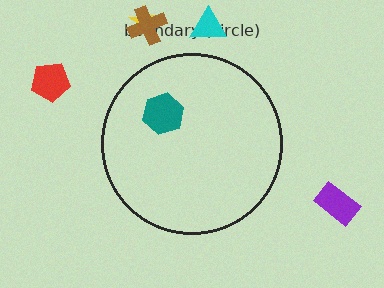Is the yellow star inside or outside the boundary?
Outside.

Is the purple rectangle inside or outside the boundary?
Outside.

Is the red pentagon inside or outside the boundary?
Outside.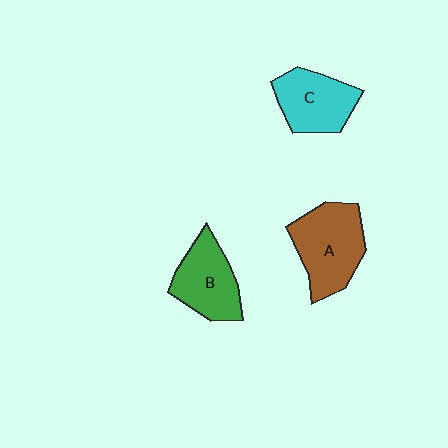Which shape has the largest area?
Shape A (brown).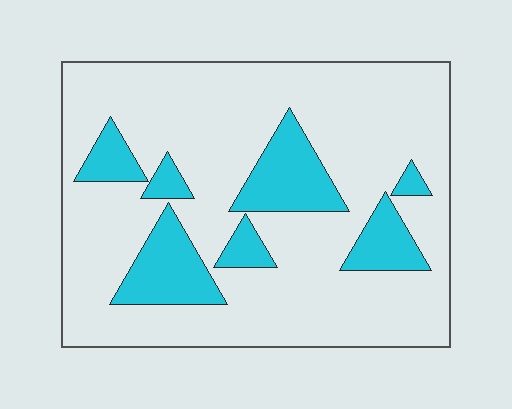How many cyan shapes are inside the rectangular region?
7.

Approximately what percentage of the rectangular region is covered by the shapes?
Approximately 20%.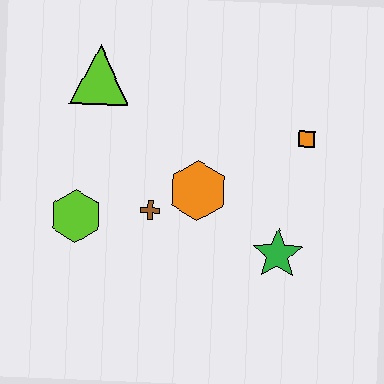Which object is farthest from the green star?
The lime triangle is farthest from the green star.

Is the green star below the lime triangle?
Yes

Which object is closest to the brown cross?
The orange hexagon is closest to the brown cross.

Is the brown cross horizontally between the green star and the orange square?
No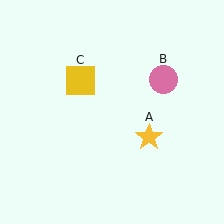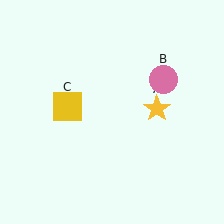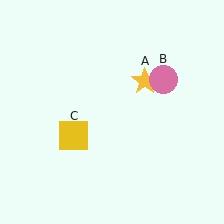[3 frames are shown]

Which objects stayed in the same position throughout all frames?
Pink circle (object B) remained stationary.